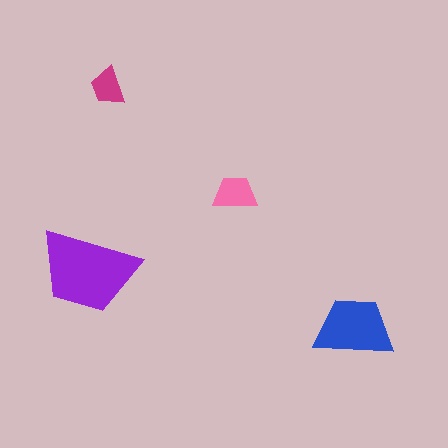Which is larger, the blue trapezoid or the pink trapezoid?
The blue one.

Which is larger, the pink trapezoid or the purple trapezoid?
The purple one.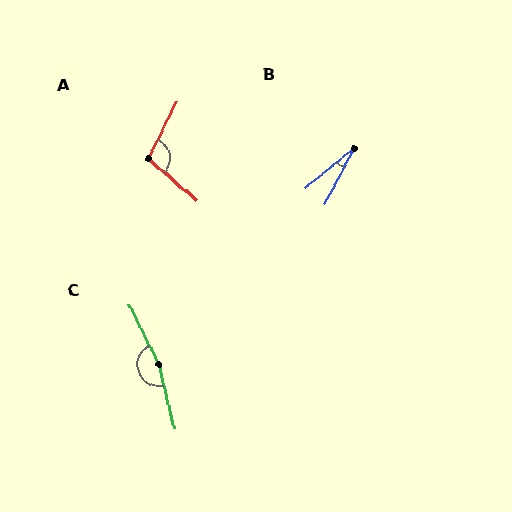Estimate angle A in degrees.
Approximately 104 degrees.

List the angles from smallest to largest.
B (22°), A (104°), C (168°).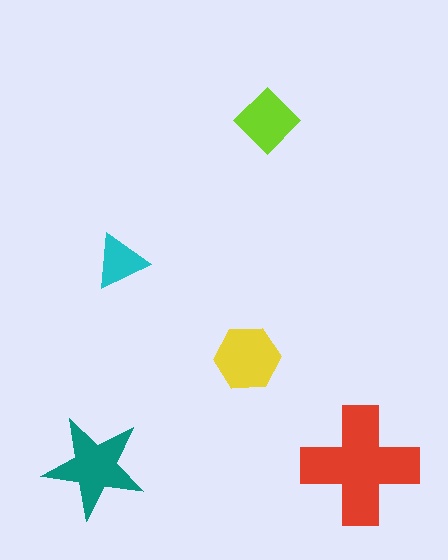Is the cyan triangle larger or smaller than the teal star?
Smaller.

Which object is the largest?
The red cross.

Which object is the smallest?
The cyan triangle.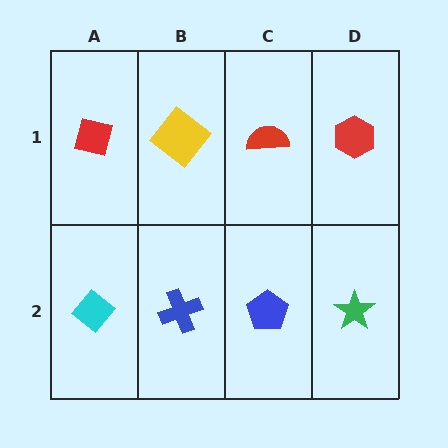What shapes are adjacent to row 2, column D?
A red hexagon (row 1, column D), a blue pentagon (row 2, column C).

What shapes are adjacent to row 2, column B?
A yellow diamond (row 1, column B), a cyan diamond (row 2, column A), a blue pentagon (row 2, column C).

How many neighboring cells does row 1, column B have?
3.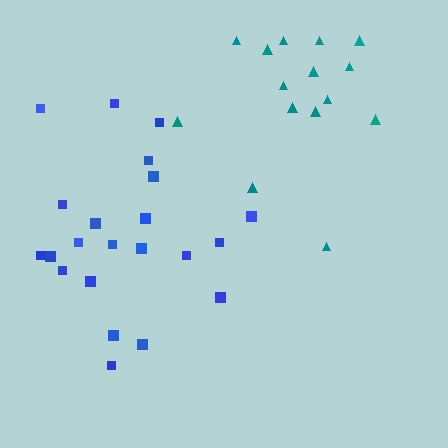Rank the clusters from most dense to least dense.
blue, teal.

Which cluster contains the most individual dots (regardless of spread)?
Blue (22).